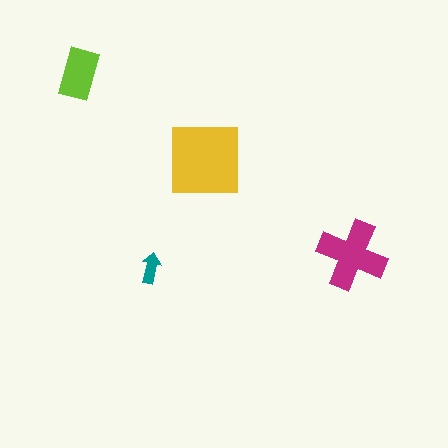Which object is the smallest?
The teal arrow.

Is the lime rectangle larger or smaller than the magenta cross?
Smaller.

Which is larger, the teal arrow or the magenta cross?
The magenta cross.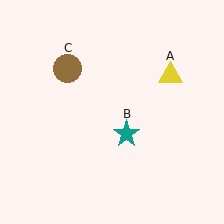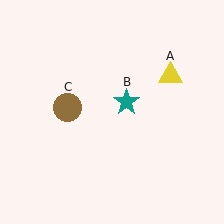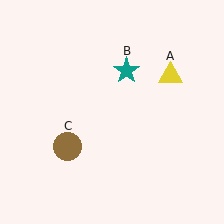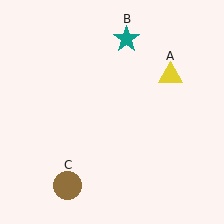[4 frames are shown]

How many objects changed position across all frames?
2 objects changed position: teal star (object B), brown circle (object C).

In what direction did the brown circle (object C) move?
The brown circle (object C) moved down.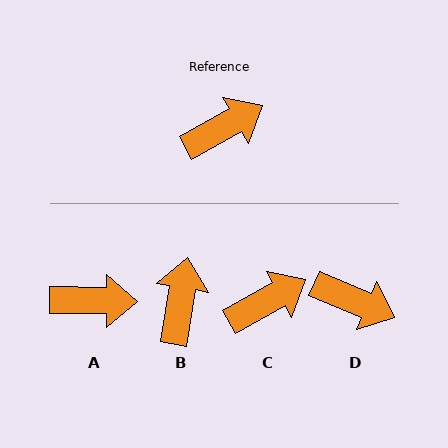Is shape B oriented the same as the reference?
No, it is off by about 51 degrees.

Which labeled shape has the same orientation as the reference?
C.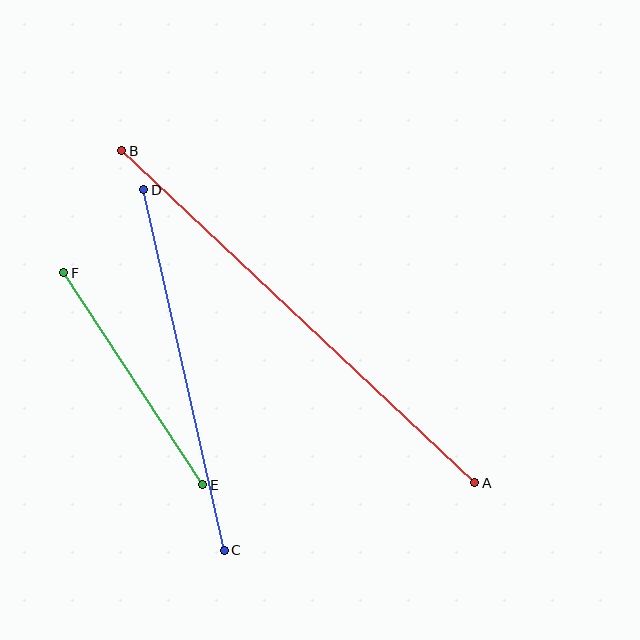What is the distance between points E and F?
The distance is approximately 253 pixels.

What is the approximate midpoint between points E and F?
The midpoint is at approximately (133, 379) pixels.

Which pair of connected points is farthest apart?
Points A and B are farthest apart.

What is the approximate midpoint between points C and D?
The midpoint is at approximately (184, 370) pixels.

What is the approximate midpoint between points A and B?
The midpoint is at approximately (298, 317) pixels.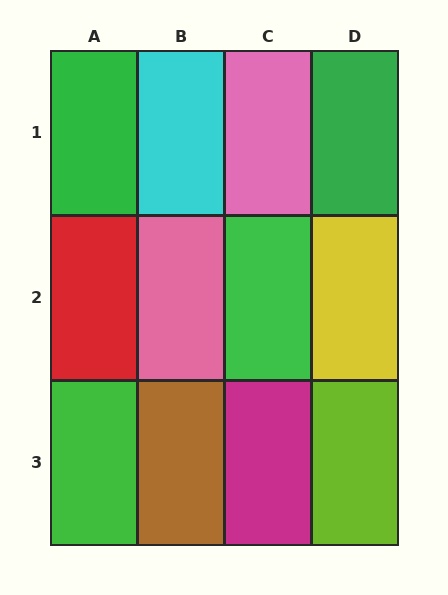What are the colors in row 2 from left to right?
Red, pink, green, yellow.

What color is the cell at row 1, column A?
Green.